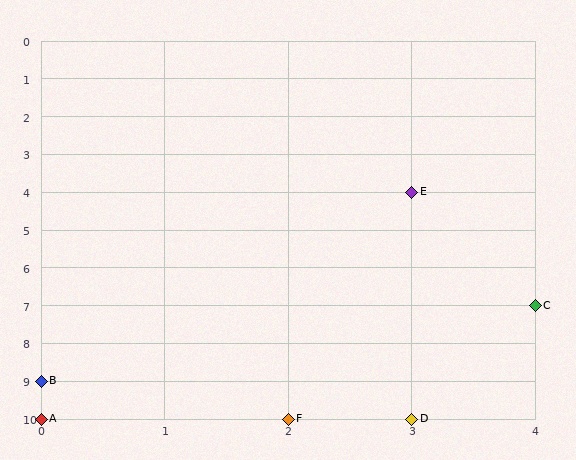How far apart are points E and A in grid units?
Points E and A are 3 columns and 6 rows apart (about 6.7 grid units diagonally).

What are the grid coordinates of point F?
Point F is at grid coordinates (2, 10).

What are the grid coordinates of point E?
Point E is at grid coordinates (3, 4).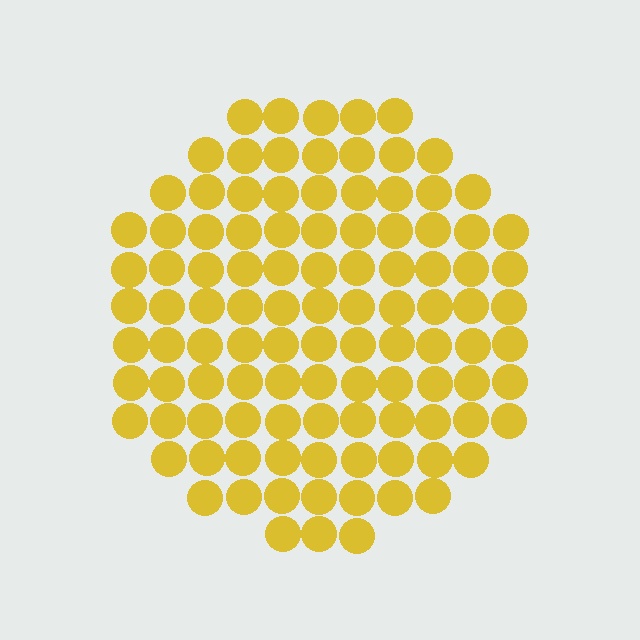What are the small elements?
The small elements are circles.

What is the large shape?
The large shape is a circle.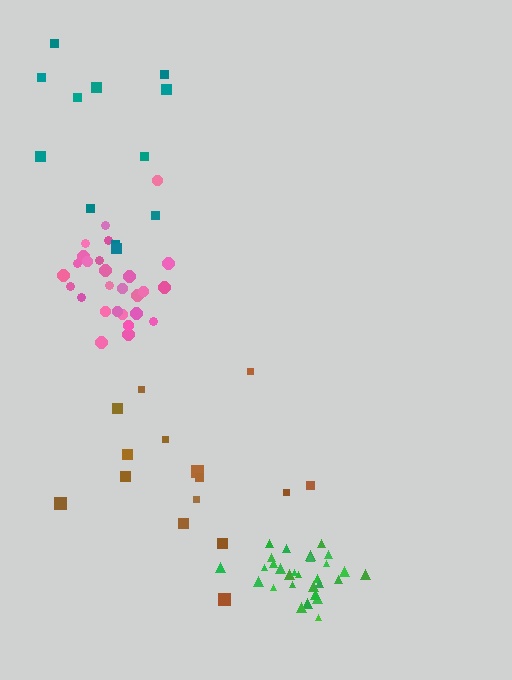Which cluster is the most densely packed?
Green.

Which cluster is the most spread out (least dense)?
Teal.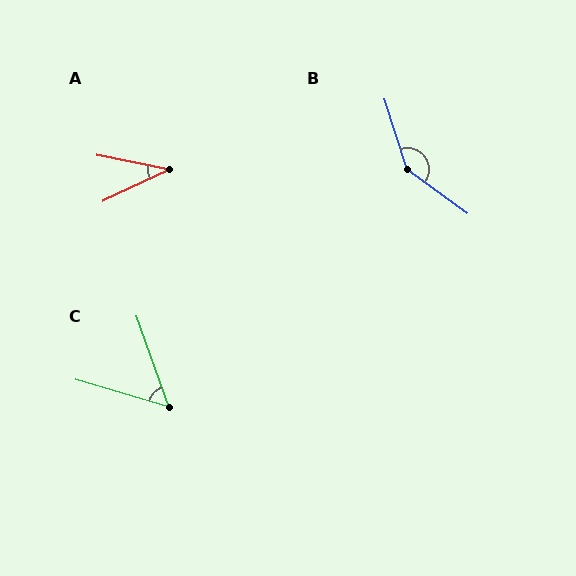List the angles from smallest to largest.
A (37°), C (54°), B (144°).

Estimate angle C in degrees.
Approximately 54 degrees.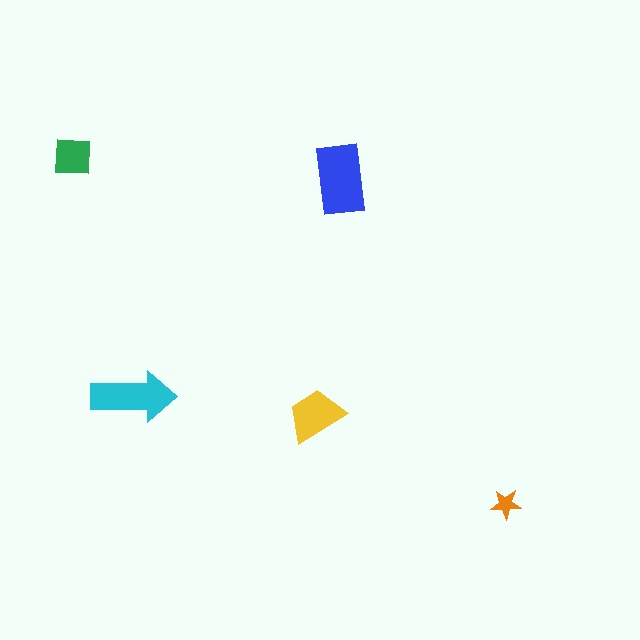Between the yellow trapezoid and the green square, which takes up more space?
The yellow trapezoid.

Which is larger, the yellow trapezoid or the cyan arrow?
The cyan arrow.